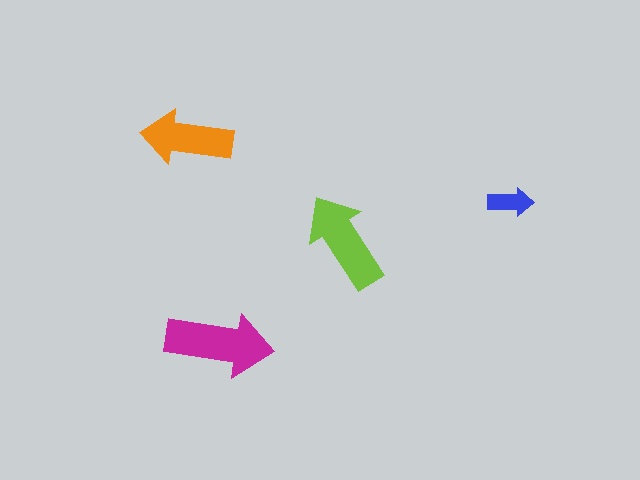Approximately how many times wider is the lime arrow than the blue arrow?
About 2 times wider.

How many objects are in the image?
There are 4 objects in the image.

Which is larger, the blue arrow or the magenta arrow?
The magenta one.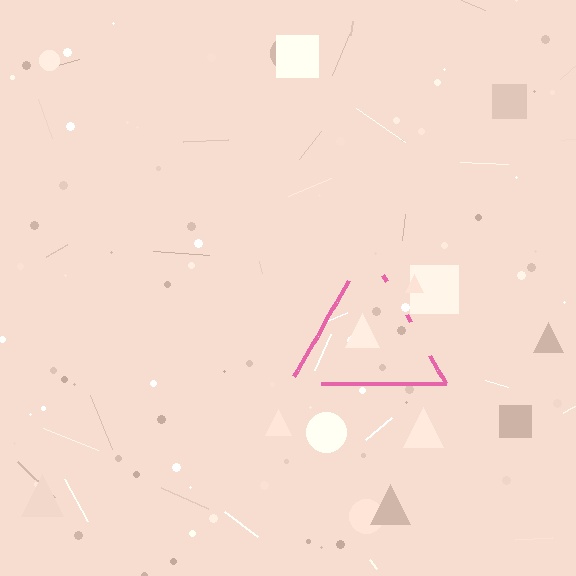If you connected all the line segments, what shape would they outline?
They would outline a triangle.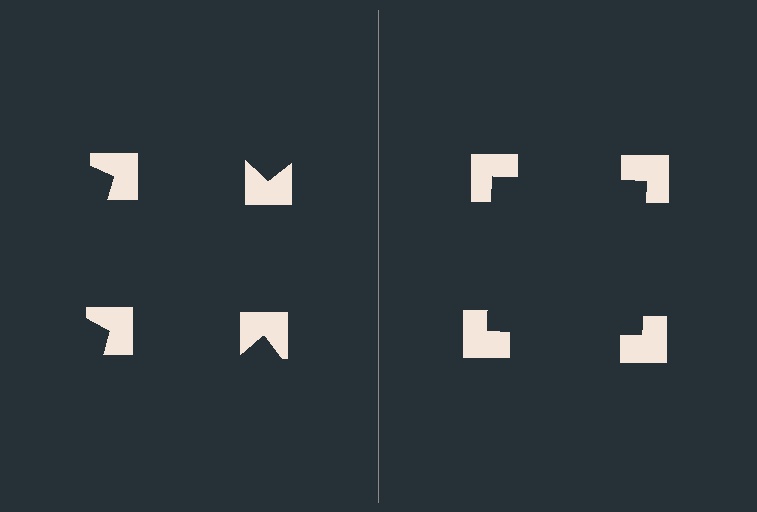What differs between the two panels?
The notched squares are positioned identically on both sides; only the wedge orientations differ. On the right they align to a square; on the left they are misaligned.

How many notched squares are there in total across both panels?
8 — 4 on each side.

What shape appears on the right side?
An illusory square.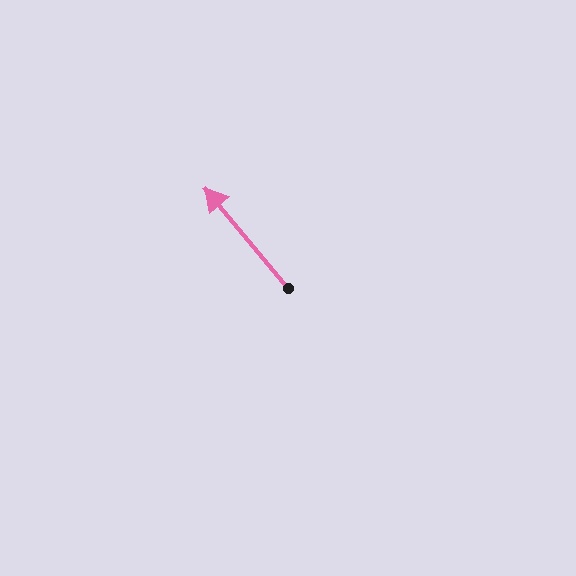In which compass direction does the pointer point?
Northwest.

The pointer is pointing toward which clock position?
Roughly 11 o'clock.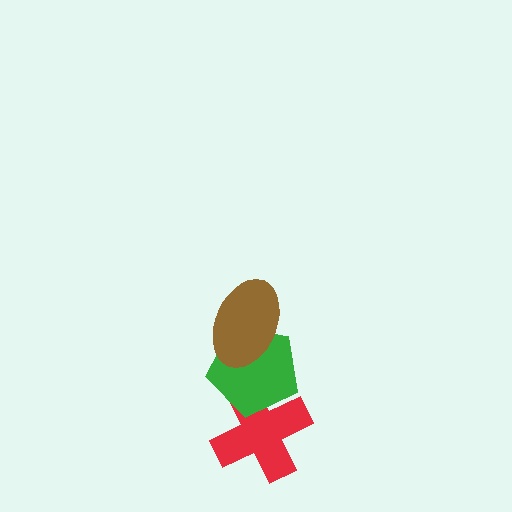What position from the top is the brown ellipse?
The brown ellipse is 1st from the top.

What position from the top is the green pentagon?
The green pentagon is 2nd from the top.